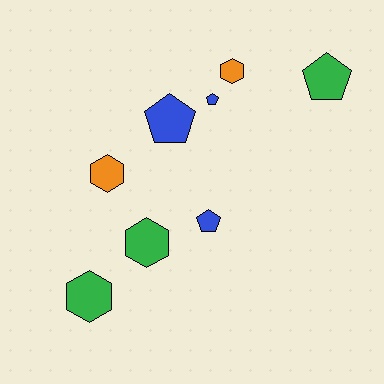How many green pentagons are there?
There is 1 green pentagon.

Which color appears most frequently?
Blue, with 3 objects.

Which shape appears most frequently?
Pentagon, with 4 objects.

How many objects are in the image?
There are 8 objects.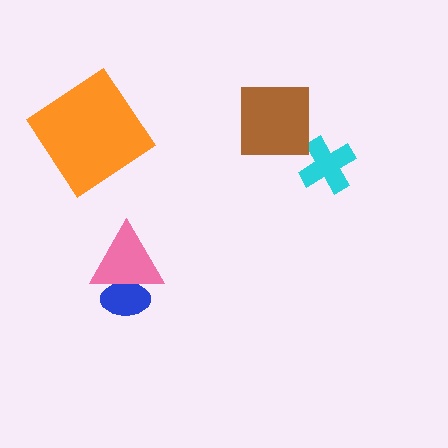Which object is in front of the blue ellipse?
The pink triangle is in front of the blue ellipse.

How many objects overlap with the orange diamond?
0 objects overlap with the orange diamond.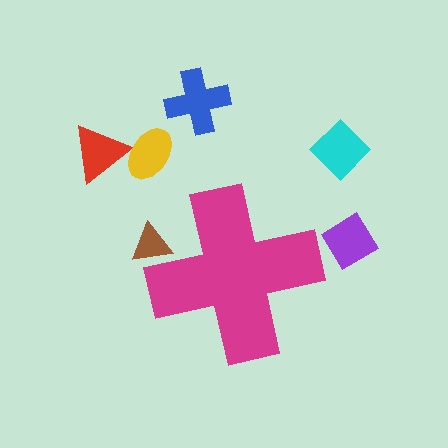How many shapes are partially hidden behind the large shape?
1 shape is partially hidden.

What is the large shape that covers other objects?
A magenta cross.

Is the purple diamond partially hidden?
No, the purple diamond is fully visible.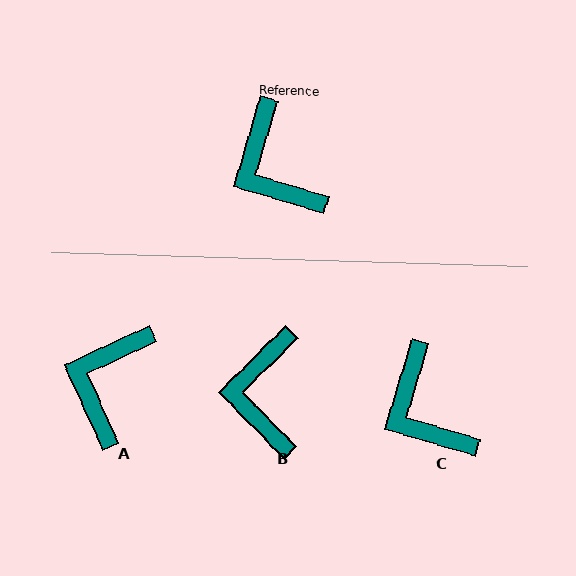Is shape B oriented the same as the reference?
No, it is off by about 29 degrees.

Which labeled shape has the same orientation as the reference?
C.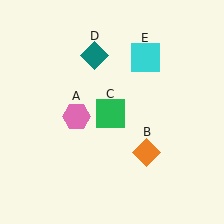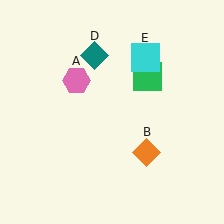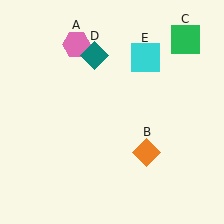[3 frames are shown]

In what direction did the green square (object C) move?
The green square (object C) moved up and to the right.